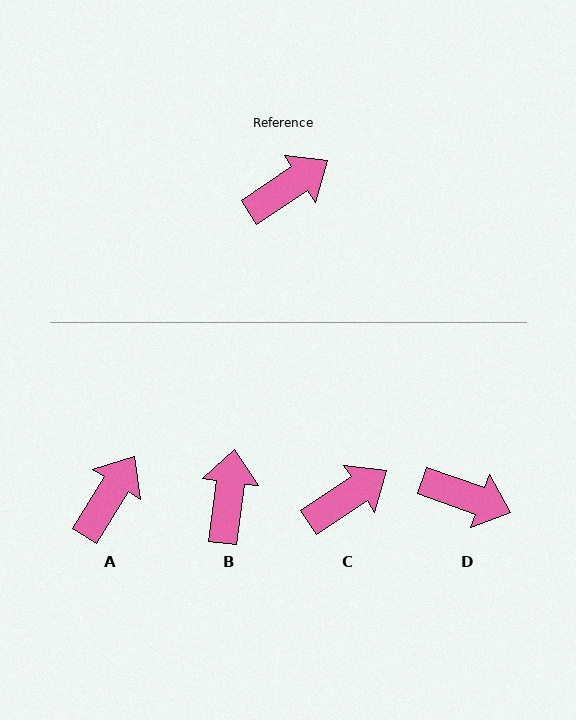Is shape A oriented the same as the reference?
No, it is off by about 25 degrees.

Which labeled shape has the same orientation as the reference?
C.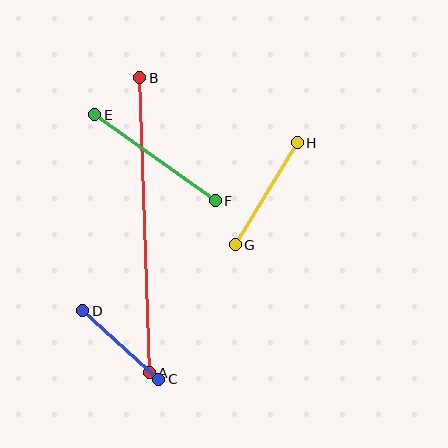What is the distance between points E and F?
The distance is approximately 148 pixels.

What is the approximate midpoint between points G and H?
The midpoint is at approximately (266, 194) pixels.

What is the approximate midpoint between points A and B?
The midpoint is at approximately (145, 225) pixels.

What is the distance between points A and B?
The distance is approximately 295 pixels.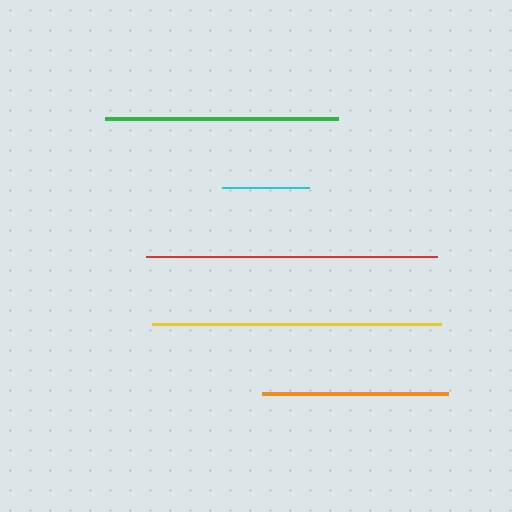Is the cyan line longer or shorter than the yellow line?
The yellow line is longer than the cyan line.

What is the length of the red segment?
The red segment is approximately 291 pixels long.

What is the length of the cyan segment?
The cyan segment is approximately 87 pixels long.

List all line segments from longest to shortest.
From longest to shortest: red, yellow, green, orange, cyan.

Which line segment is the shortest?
The cyan line is the shortest at approximately 87 pixels.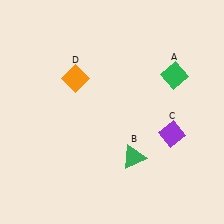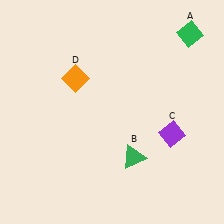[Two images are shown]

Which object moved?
The green diamond (A) moved up.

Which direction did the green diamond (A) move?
The green diamond (A) moved up.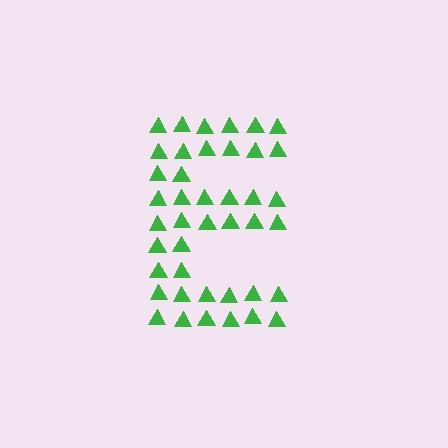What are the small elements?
The small elements are triangles.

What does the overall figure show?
The overall figure shows the letter E.